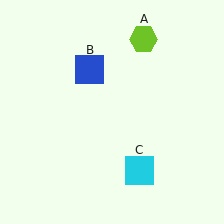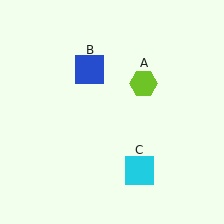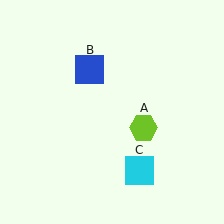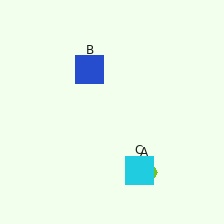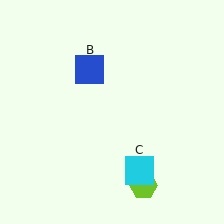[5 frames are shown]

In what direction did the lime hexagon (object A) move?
The lime hexagon (object A) moved down.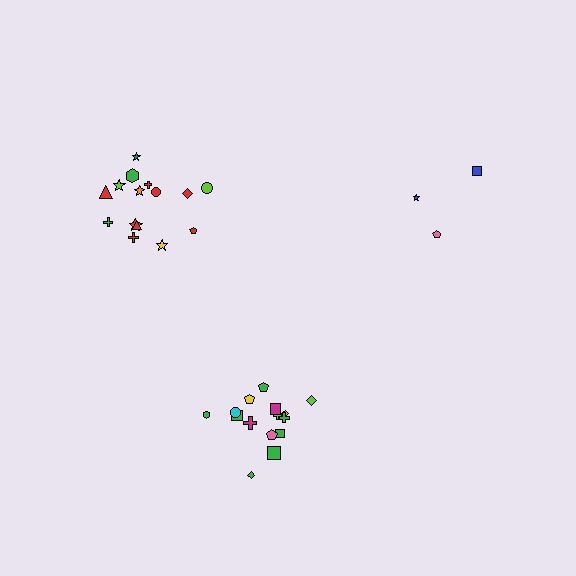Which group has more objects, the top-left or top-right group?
The top-left group.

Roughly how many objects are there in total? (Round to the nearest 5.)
Roughly 35 objects in total.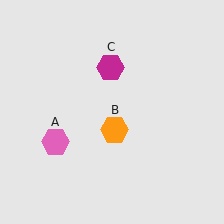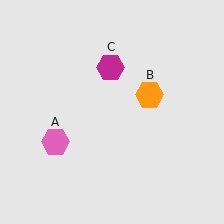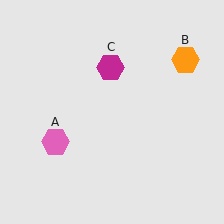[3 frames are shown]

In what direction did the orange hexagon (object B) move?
The orange hexagon (object B) moved up and to the right.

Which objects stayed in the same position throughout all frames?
Pink hexagon (object A) and magenta hexagon (object C) remained stationary.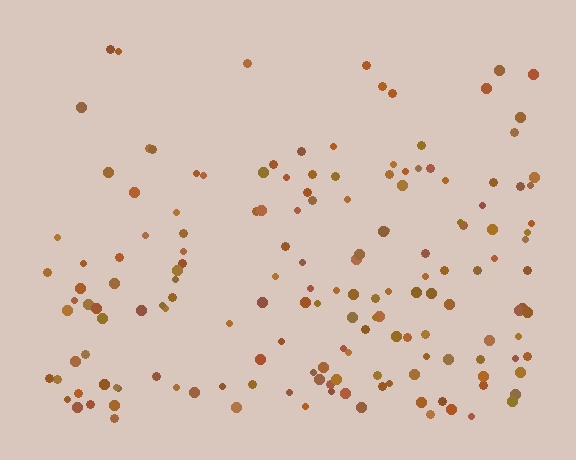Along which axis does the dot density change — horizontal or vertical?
Vertical.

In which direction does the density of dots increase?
From top to bottom, with the bottom side densest.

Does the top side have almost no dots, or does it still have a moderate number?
Still a moderate number, just noticeably fewer than the bottom.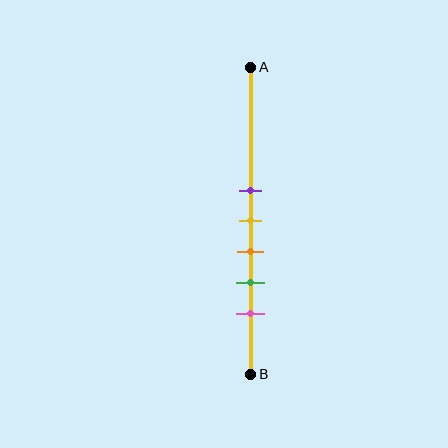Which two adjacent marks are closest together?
The purple and yellow marks are the closest adjacent pair.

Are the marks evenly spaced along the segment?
Yes, the marks are approximately evenly spaced.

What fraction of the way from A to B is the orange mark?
The orange mark is approximately 60% (0.6) of the way from A to B.